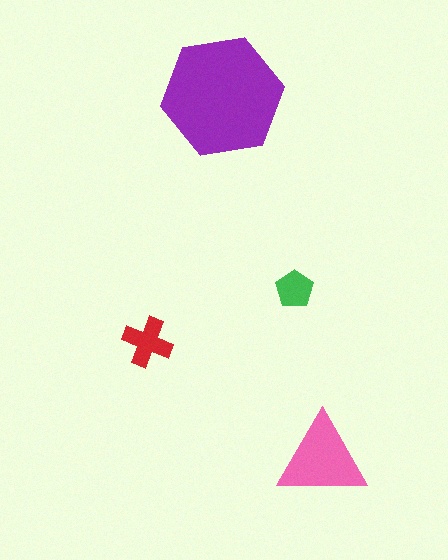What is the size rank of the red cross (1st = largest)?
3rd.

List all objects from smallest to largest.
The green pentagon, the red cross, the pink triangle, the purple hexagon.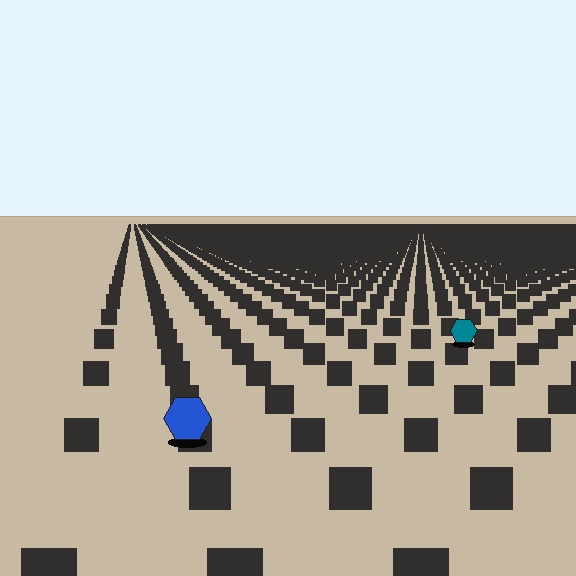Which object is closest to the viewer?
The blue hexagon is closest. The texture marks near it are larger and more spread out.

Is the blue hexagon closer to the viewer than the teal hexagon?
Yes. The blue hexagon is closer — you can tell from the texture gradient: the ground texture is coarser near it.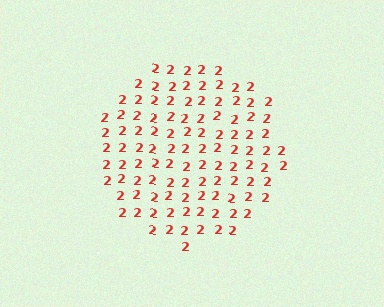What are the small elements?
The small elements are digit 2's.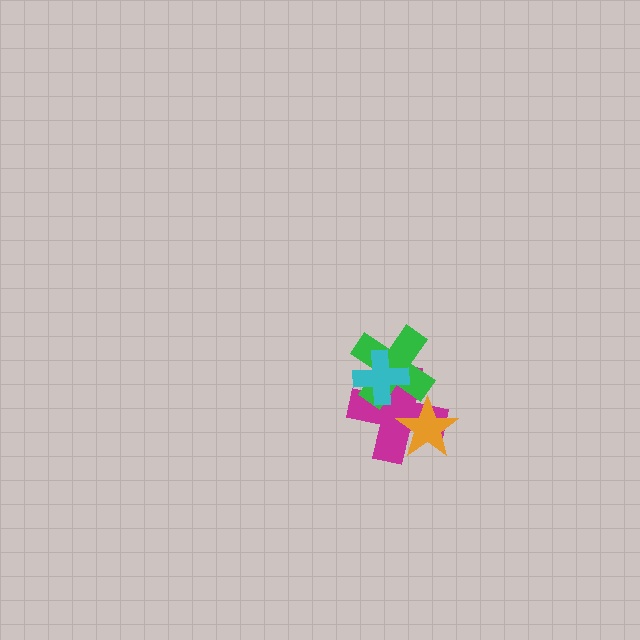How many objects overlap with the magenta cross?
3 objects overlap with the magenta cross.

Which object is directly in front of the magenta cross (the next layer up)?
The orange star is directly in front of the magenta cross.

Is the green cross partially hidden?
Yes, it is partially covered by another shape.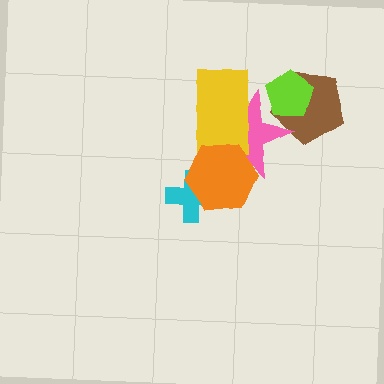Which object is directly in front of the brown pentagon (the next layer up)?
The lime pentagon is directly in front of the brown pentagon.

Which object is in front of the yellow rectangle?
The orange hexagon is in front of the yellow rectangle.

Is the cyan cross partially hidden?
Yes, it is partially covered by another shape.